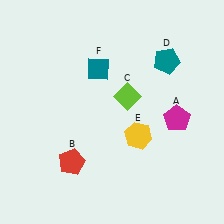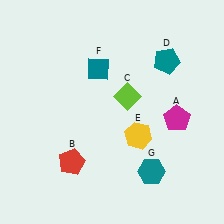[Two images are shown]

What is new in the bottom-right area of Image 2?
A teal hexagon (G) was added in the bottom-right area of Image 2.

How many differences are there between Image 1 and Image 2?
There is 1 difference between the two images.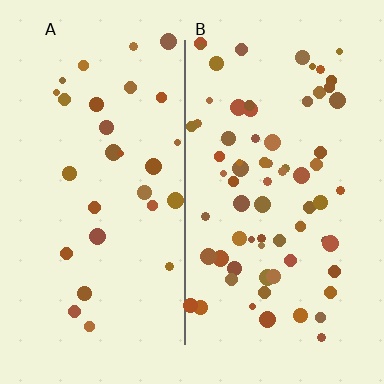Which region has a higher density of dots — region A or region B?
B (the right).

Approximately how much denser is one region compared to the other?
Approximately 2.4× — region B over region A.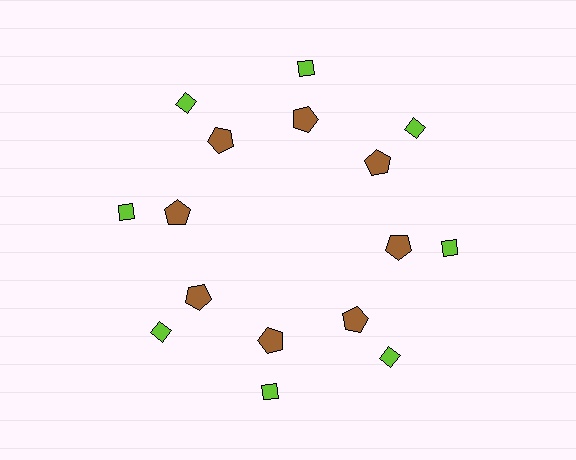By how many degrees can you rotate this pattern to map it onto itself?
The pattern maps onto itself every 45 degrees of rotation.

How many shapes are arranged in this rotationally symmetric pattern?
There are 16 shapes, arranged in 8 groups of 2.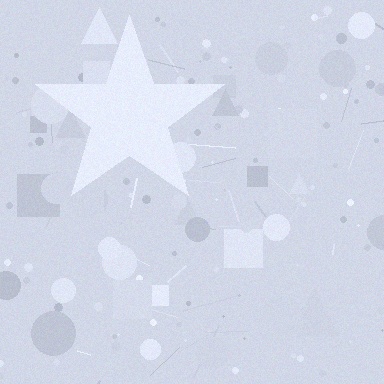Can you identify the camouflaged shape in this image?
The camouflaged shape is a star.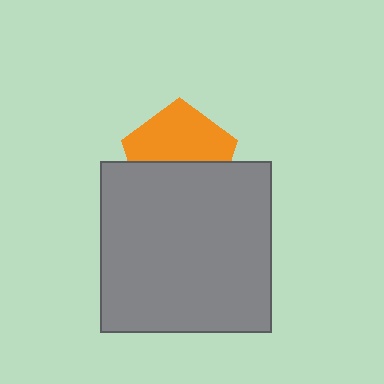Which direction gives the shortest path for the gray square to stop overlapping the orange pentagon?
Moving down gives the shortest separation.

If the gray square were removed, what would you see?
You would see the complete orange pentagon.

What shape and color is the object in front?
The object in front is a gray square.